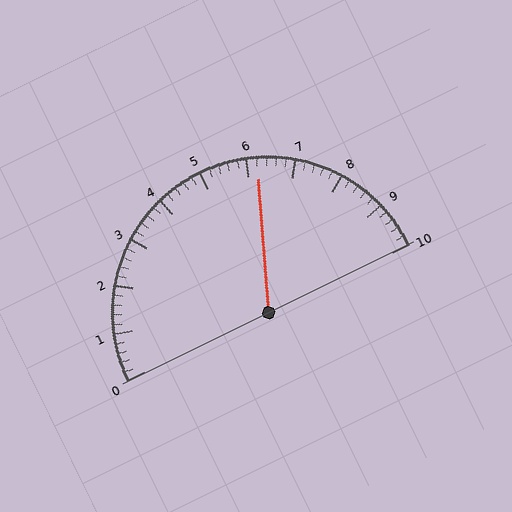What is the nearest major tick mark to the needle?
The nearest major tick mark is 6.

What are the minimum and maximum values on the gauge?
The gauge ranges from 0 to 10.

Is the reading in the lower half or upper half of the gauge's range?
The reading is in the upper half of the range (0 to 10).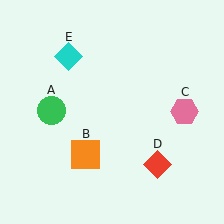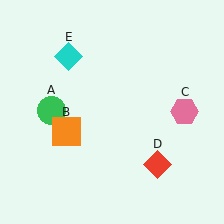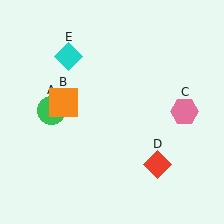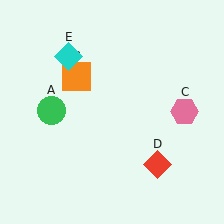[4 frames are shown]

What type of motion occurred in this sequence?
The orange square (object B) rotated clockwise around the center of the scene.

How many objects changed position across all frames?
1 object changed position: orange square (object B).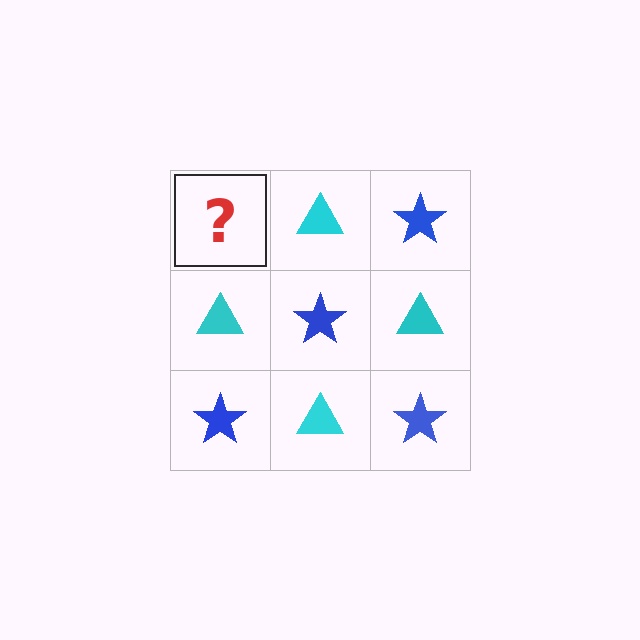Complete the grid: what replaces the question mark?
The question mark should be replaced with a blue star.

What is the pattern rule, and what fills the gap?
The rule is that it alternates blue star and cyan triangle in a checkerboard pattern. The gap should be filled with a blue star.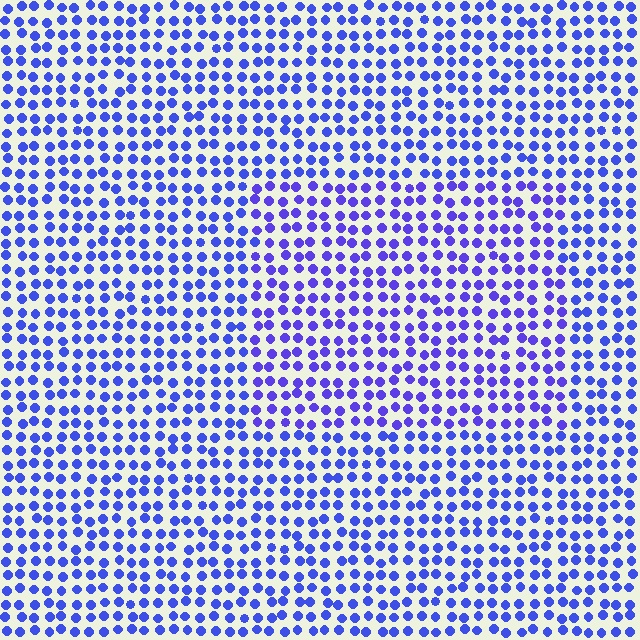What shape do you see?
I see a rectangle.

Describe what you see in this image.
The image is filled with small blue elements in a uniform arrangement. A rectangle-shaped region is visible where the elements are tinted to a slightly different hue, forming a subtle color boundary.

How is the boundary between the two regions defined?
The boundary is defined purely by a slight shift in hue (about 18 degrees). Spacing, size, and orientation are identical on both sides.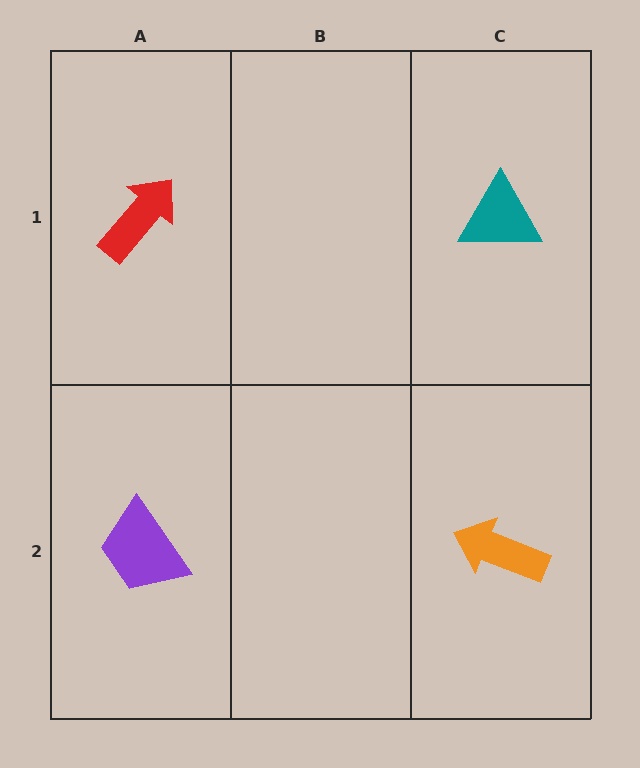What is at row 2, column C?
An orange arrow.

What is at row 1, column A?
A red arrow.